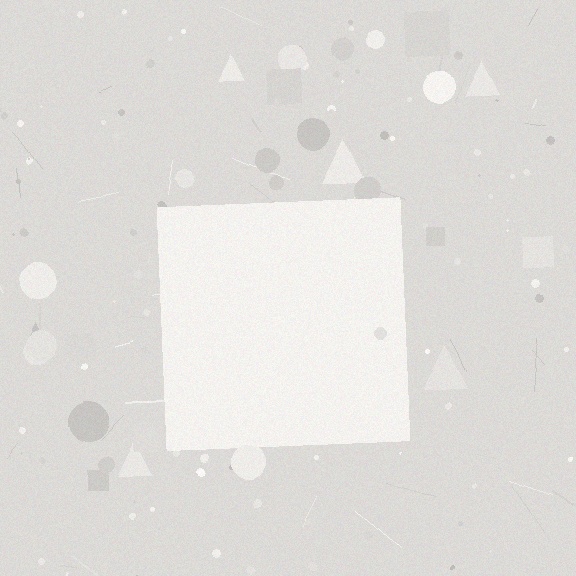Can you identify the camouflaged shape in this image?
The camouflaged shape is a square.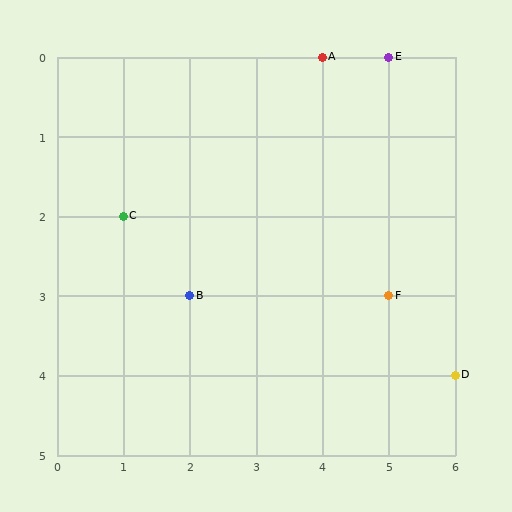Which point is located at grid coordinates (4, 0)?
Point A is at (4, 0).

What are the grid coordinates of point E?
Point E is at grid coordinates (5, 0).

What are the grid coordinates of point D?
Point D is at grid coordinates (6, 4).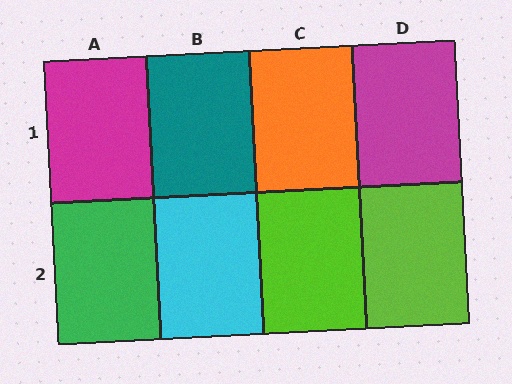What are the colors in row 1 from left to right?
Magenta, teal, orange, magenta.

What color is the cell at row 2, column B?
Cyan.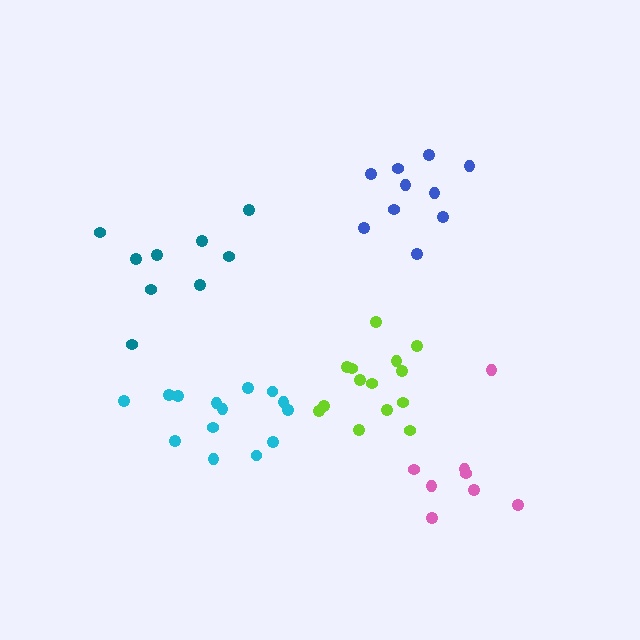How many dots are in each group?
Group 1: 10 dots, Group 2: 8 dots, Group 3: 14 dots, Group 4: 9 dots, Group 5: 14 dots (55 total).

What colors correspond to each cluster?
The clusters are colored: blue, pink, cyan, teal, lime.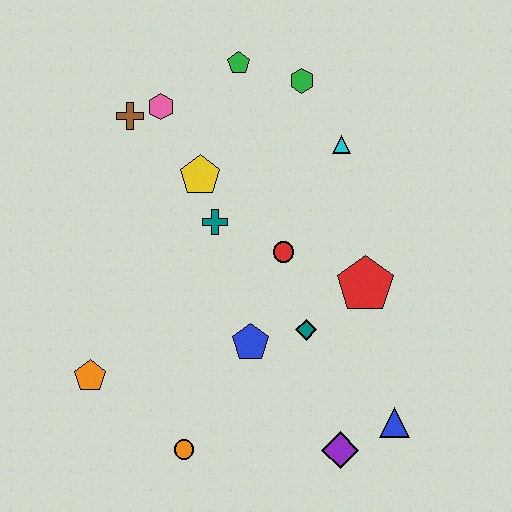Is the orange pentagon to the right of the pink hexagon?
No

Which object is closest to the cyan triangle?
The green hexagon is closest to the cyan triangle.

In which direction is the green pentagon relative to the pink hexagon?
The green pentagon is to the right of the pink hexagon.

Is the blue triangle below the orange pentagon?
Yes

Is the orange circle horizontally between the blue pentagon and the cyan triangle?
No